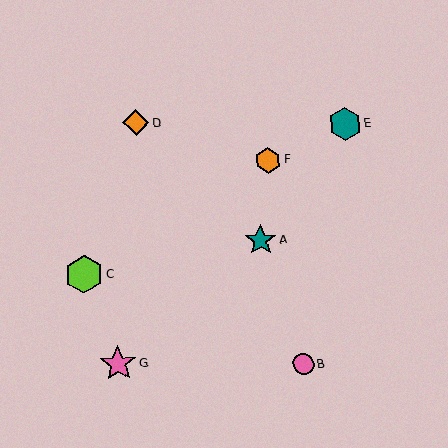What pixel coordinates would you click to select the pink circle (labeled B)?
Click at (303, 364) to select the pink circle B.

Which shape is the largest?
The lime hexagon (labeled C) is the largest.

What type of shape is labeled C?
Shape C is a lime hexagon.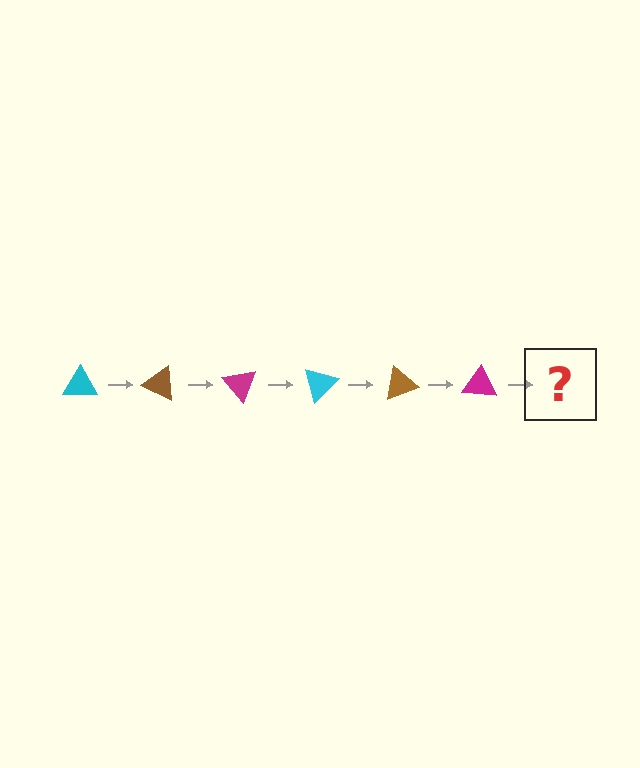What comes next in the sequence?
The next element should be a cyan triangle, rotated 150 degrees from the start.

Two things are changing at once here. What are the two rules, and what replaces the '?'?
The two rules are that it rotates 25 degrees each step and the color cycles through cyan, brown, and magenta. The '?' should be a cyan triangle, rotated 150 degrees from the start.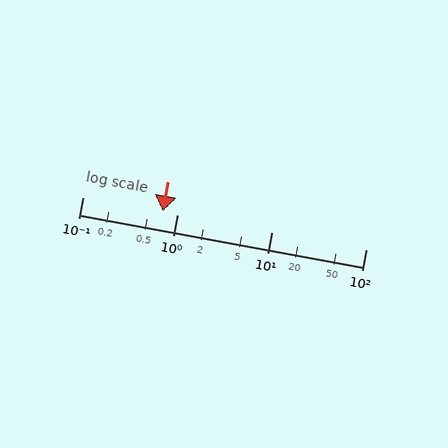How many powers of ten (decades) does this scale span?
The scale spans 3 decades, from 0.1 to 100.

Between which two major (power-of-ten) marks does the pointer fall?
The pointer is between 0.1 and 1.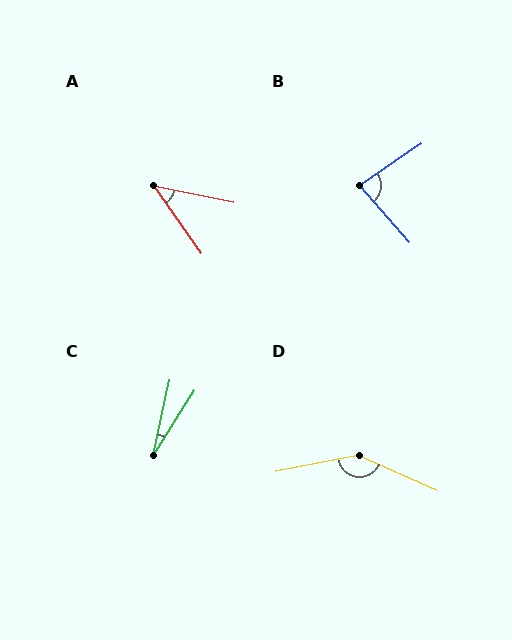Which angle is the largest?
D, at approximately 145 degrees.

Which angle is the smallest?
C, at approximately 20 degrees.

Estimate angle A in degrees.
Approximately 43 degrees.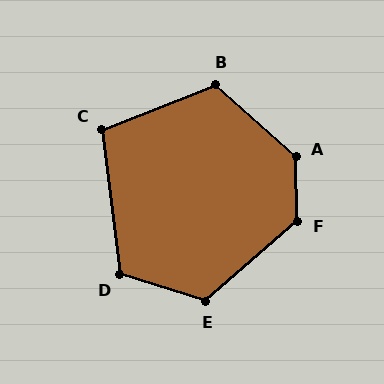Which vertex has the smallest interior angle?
C, at approximately 105 degrees.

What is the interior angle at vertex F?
Approximately 129 degrees (obtuse).